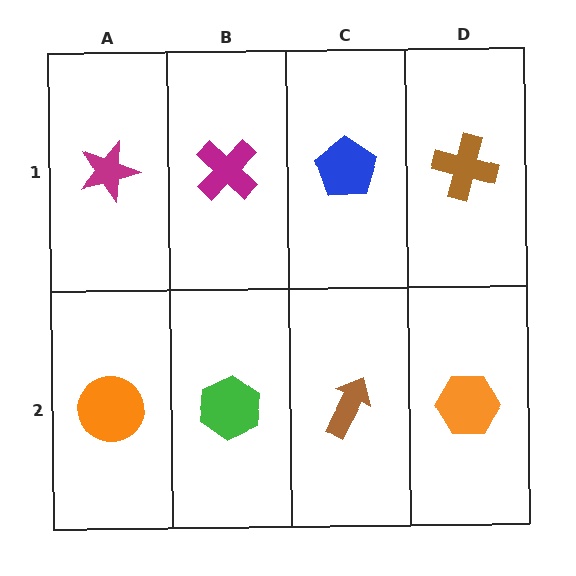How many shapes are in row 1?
4 shapes.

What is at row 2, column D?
An orange hexagon.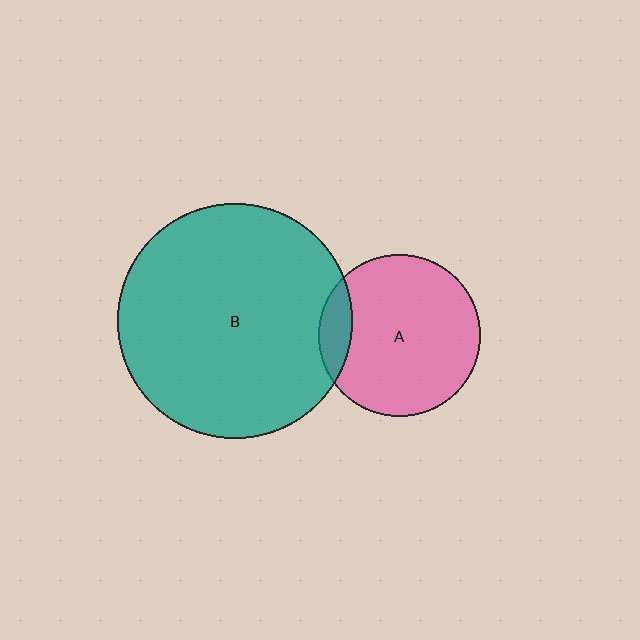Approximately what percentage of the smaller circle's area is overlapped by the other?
Approximately 10%.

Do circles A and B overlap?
Yes.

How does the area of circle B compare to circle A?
Approximately 2.1 times.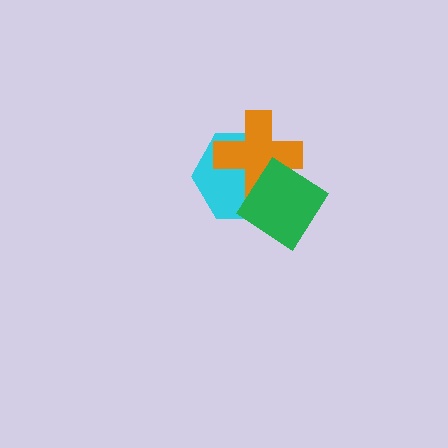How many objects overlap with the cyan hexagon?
2 objects overlap with the cyan hexagon.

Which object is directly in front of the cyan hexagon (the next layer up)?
The orange cross is directly in front of the cyan hexagon.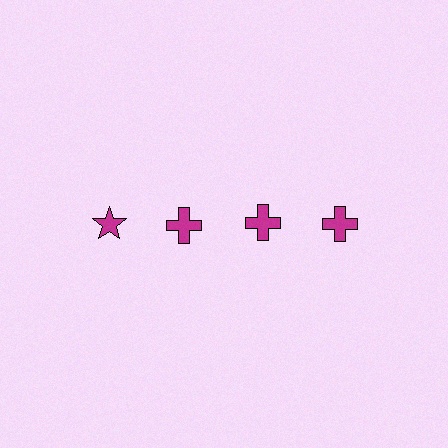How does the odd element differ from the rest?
It has a different shape: star instead of cross.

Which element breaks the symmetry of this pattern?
The magenta star in the top row, leftmost column breaks the symmetry. All other shapes are magenta crosses.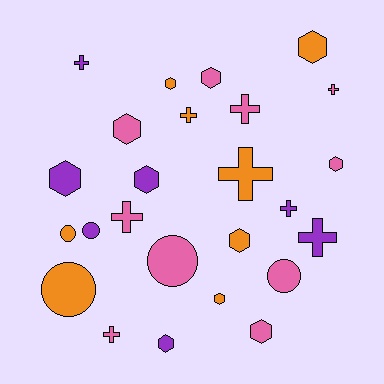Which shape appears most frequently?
Hexagon, with 11 objects.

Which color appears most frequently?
Pink, with 10 objects.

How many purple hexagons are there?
There are 3 purple hexagons.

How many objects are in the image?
There are 25 objects.